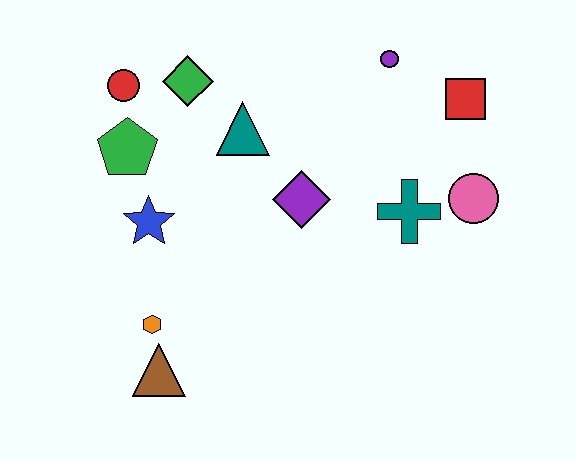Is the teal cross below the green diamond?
Yes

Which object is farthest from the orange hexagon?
The red square is farthest from the orange hexagon.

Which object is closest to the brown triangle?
The orange hexagon is closest to the brown triangle.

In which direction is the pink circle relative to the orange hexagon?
The pink circle is to the right of the orange hexagon.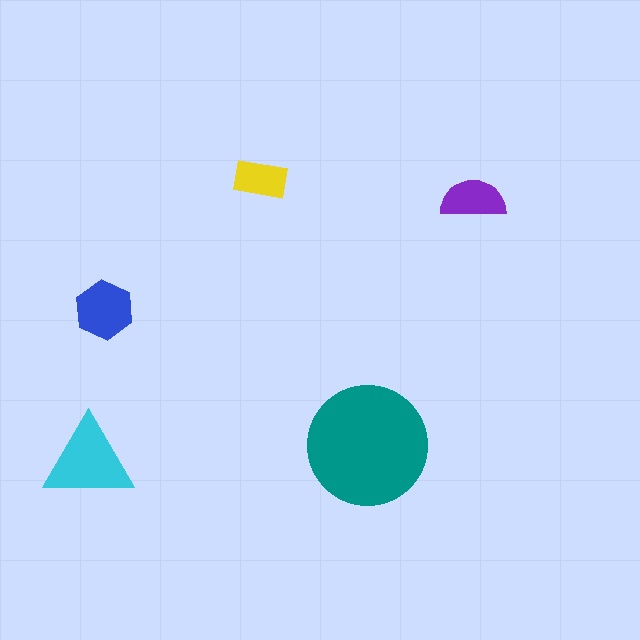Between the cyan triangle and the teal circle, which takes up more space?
The teal circle.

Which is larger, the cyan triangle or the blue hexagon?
The cyan triangle.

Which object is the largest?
The teal circle.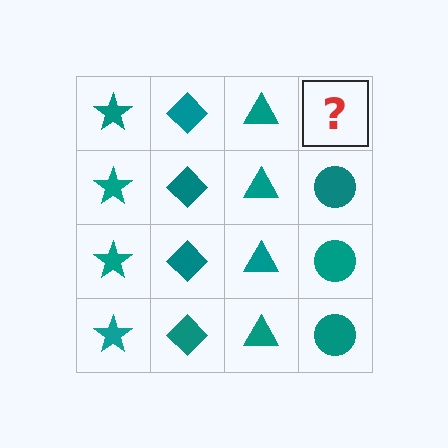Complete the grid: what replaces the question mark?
The question mark should be replaced with a teal circle.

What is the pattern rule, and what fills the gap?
The rule is that each column has a consistent shape. The gap should be filled with a teal circle.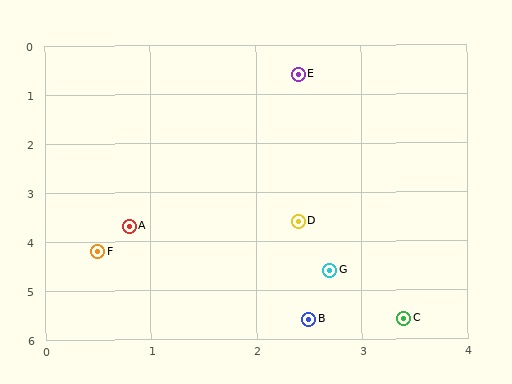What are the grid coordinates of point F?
Point F is at approximately (0.5, 4.2).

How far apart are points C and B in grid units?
Points C and B are about 0.9 grid units apart.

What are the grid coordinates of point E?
Point E is at approximately (2.4, 0.6).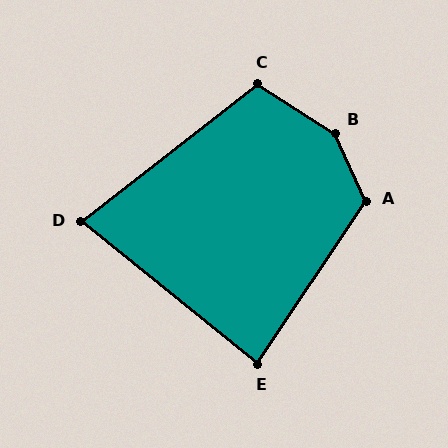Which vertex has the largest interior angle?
B, at approximately 146 degrees.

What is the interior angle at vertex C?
Approximately 110 degrees (obtuse).